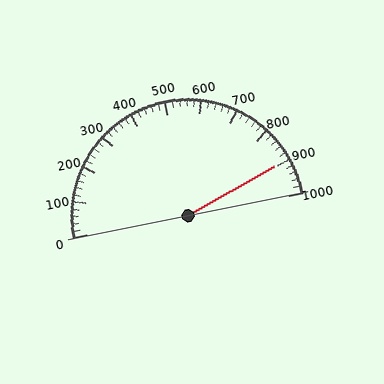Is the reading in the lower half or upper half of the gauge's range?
The reading is in the upper half of the range (0 to 1000).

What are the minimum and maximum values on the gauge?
The gauge ranges from 0 to 1000.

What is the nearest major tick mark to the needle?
The nearest major tick mark is 900.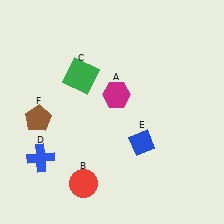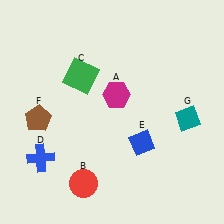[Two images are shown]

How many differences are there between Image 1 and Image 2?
There is 1 difference between the two images.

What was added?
A teal diamond (G) was added in Image 2.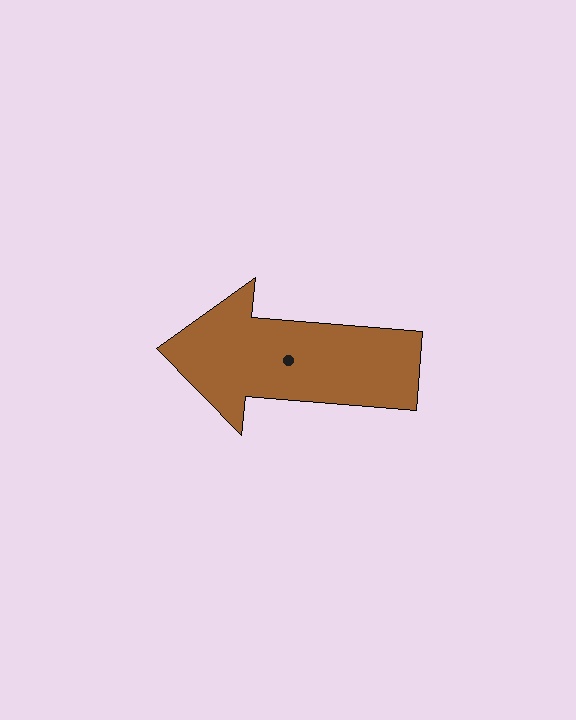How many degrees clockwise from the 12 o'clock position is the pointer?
Approximately 275 degrees.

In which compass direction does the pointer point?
West.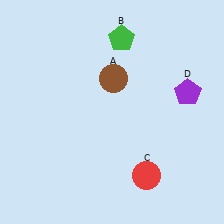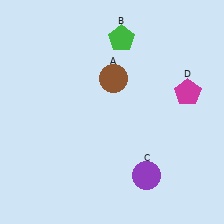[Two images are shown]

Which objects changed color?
C changed from red to purple. D changed from purple to magenta.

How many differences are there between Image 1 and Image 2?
There are 2 differences between the two images.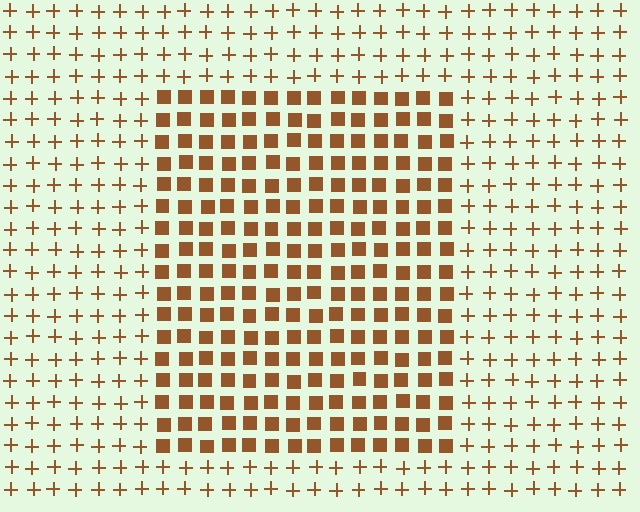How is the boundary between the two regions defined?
The boundary is defined by a change in element shape: squares inside vs. plus signs outside. All elements share the same color and spacing.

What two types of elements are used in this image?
The image uses squares inside the rectangle region and plus signs outside it.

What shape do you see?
I see a rectangle.